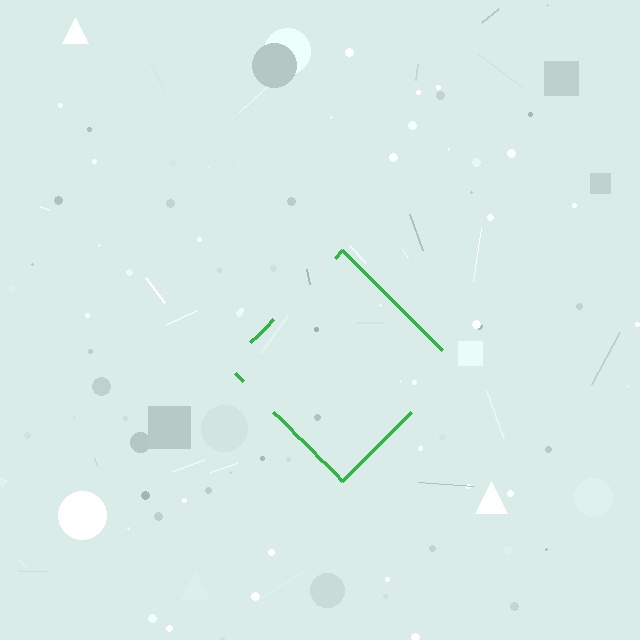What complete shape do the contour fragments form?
The contour fragments form a diamond.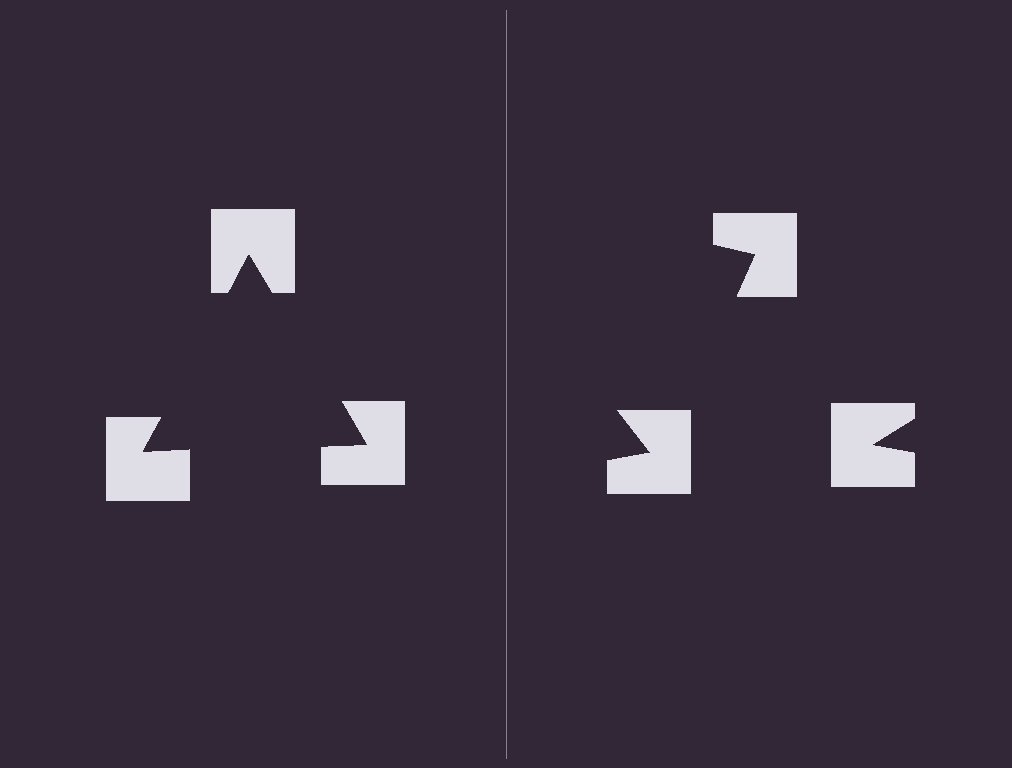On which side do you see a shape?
An illusory triangle appears on the left side. On the right side the wedge cuts are rotated, so no coherent shape forms.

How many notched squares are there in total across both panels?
6 — 3 on each side.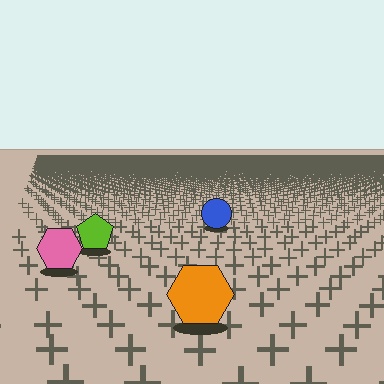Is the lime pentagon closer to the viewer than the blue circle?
Yes. The lime pentagon is closer — you can tell from the texture gradient: the ground texture is coarser near it.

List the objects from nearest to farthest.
From nearest to farthest: the orange hexagon, the pink hexagon, the lime pentagon, the blue circle.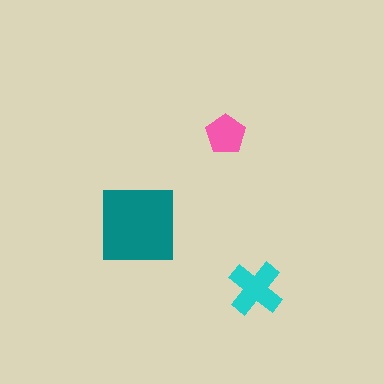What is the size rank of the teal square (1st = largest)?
1st.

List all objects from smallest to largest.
The pink pentagon, the cyan cross, the teal square.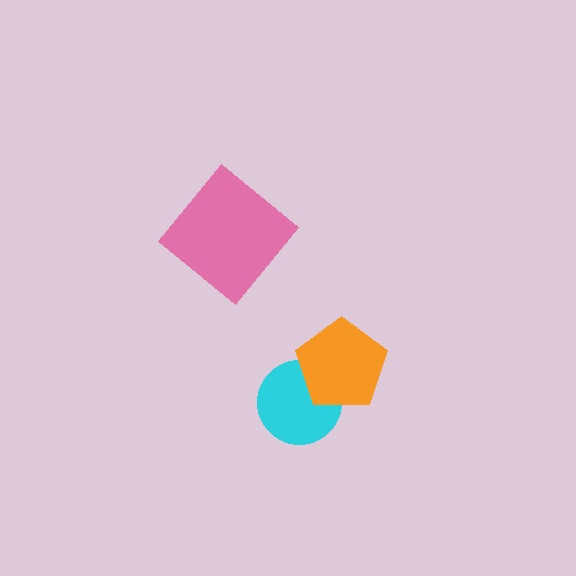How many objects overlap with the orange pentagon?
1 object overlaps with the orange pentagon.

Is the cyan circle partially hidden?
Yes, it is partially covered by another shape.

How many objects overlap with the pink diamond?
0 objects overlap with the pink diamond.